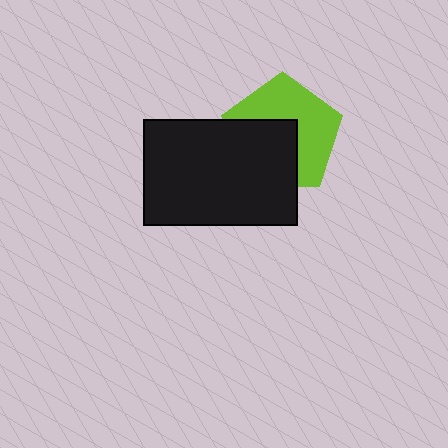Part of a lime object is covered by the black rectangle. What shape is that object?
It is a pentagon.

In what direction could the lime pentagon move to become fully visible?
The lime pentagon could move toward the upper-right. That would shift it out from behind the black rectangle entirely.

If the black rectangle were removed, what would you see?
You would see the complete lime pentagon.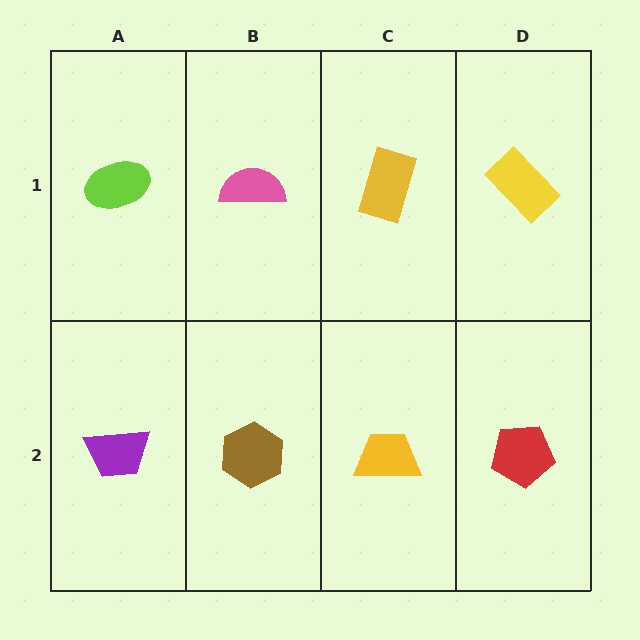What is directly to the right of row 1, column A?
A pink semicircle.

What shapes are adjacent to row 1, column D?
A red pentagon (row 2, column D), a yellow rectangle (row 1, column C).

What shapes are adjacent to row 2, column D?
A yellow rectangle (row 1, column D), a yellow trapezoid (row 2, column C).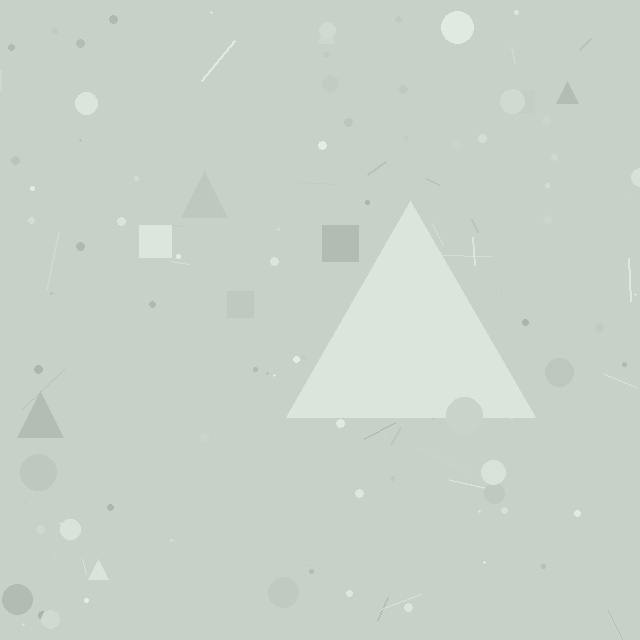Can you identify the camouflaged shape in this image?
The camouflaged shape is a triangle.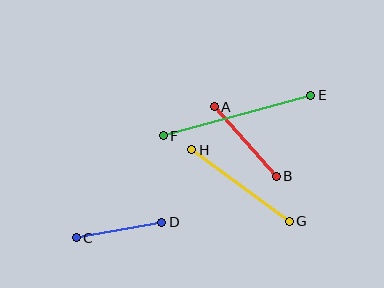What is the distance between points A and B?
The distance is approximately 93 pixels.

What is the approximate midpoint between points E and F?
The midpoint is at approximately (237, 116) pixels.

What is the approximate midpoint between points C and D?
The midpoint is at approximately (119, 230) pixels.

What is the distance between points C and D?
The distance is approximately 87 pixels.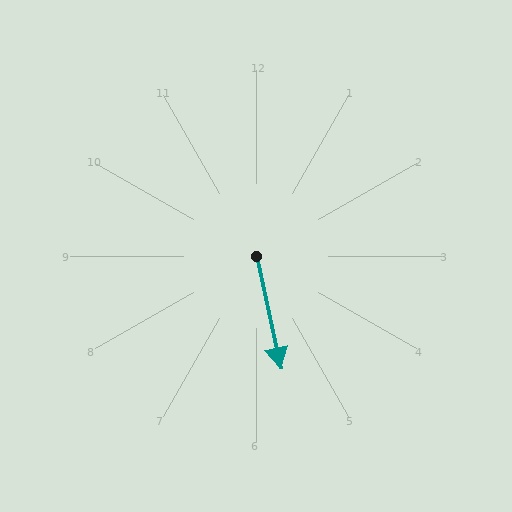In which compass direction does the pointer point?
South.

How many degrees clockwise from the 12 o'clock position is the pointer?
Approximately 168 degrees.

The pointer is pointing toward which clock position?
Roughly 6 o'clock.